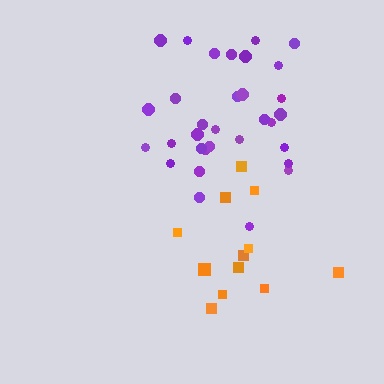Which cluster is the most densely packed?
Purple.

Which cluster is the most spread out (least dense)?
Orange.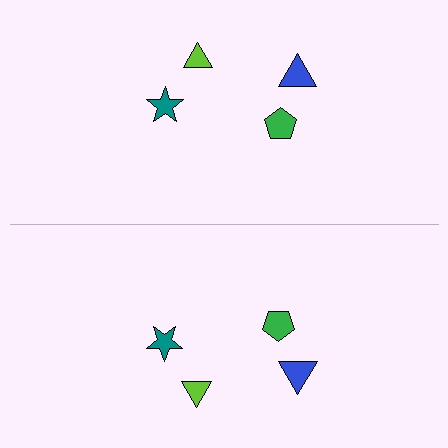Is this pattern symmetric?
Yes, this pattern has bilateral (reflection) symmetry.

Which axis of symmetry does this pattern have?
The pattern has a horizontal axis of symmetry running through the center of the image.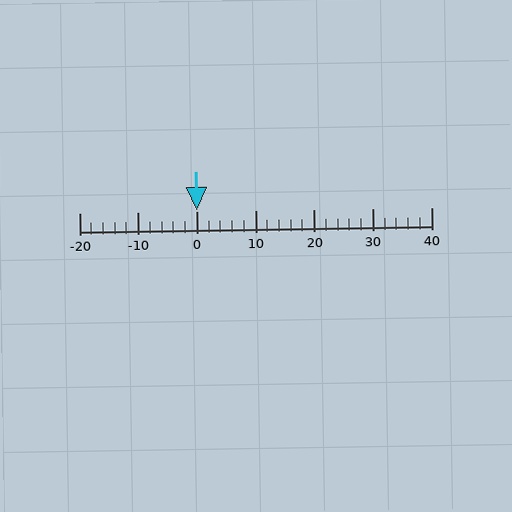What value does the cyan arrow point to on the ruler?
The cyan arrow points to approximately 0.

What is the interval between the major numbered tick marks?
The major tick marks are spaced 10 units apart.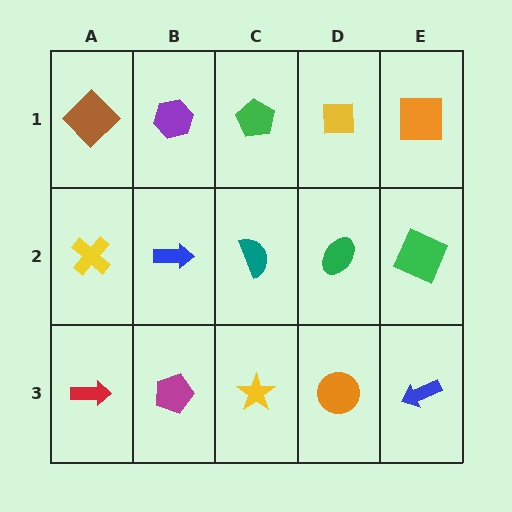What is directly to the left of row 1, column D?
A green pentagon.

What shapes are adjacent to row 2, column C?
A green pentagon (row 1, column C), a yellow star (row 3, column C), a blue arrow (row 2, column B), a green ellipse (row 2, column D).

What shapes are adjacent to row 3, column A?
A yellow cross (row 2, column A), a magenta pentagon (row 3, column B).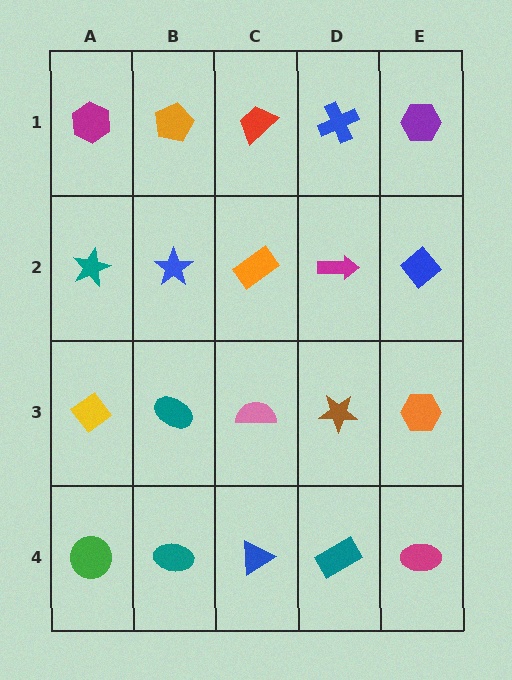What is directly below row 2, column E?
An orange hexagon.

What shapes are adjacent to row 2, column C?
A red trapezoid (row 1, column C), a pink semicircle (row 3, column C), a blue star (row 2, column B), a magenta arrow (row 2, column D).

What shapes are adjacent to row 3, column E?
A blue diamond (row 2, column E), a magenta ellipse (row 4, column E), a brown star (row 3, column D).